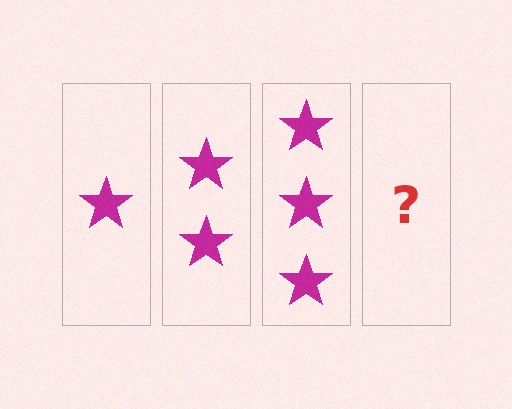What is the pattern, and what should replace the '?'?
The pattern is that each step adds one more star. The '?' should be 4 stars.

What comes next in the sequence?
The next element should be 4 stars.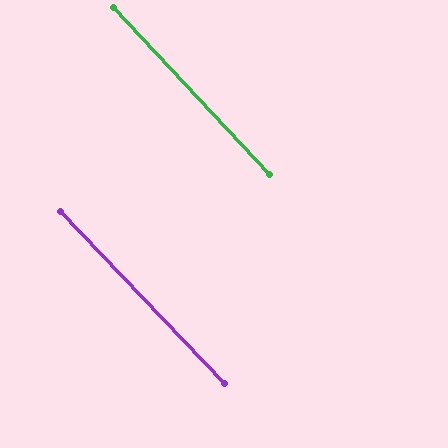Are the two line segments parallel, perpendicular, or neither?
Parallel — their directions differ by only 0.7°.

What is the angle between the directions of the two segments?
Approximately 1 degree.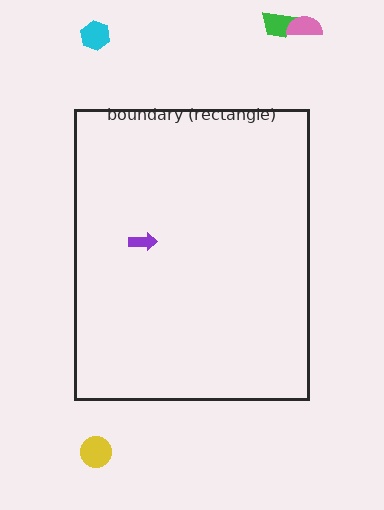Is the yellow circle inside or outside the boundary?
Outside.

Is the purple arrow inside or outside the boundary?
Inside.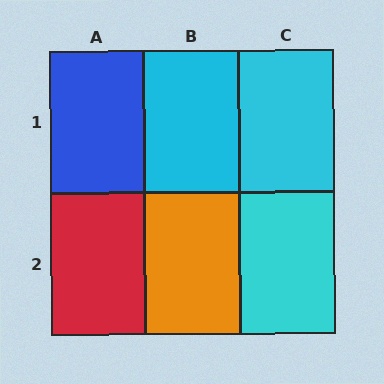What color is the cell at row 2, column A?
Red.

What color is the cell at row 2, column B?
Orange.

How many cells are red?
1 cell is red.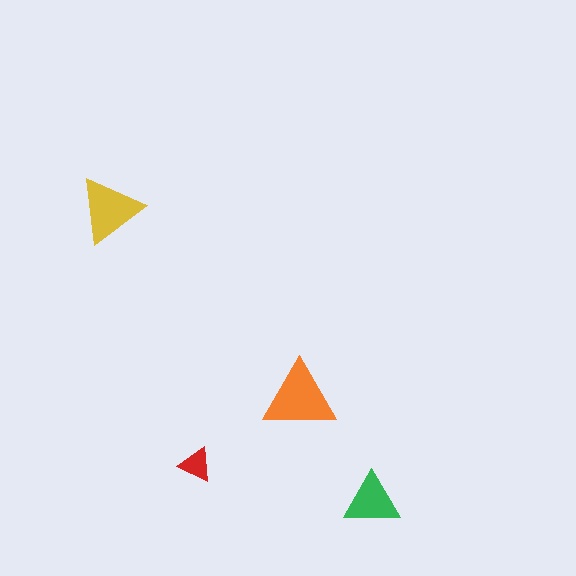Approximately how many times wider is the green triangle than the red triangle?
About 1.5 times wider.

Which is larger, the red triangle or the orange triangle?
The orange one.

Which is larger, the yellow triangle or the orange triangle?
The orange one.